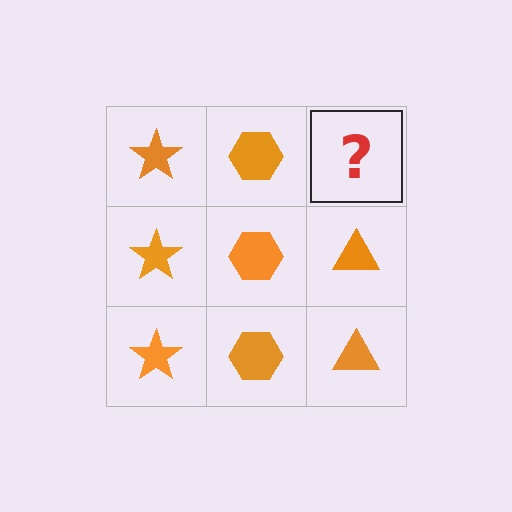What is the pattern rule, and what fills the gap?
The rule is that each column has a consistent shape. The gap should be filled with an orange triangle.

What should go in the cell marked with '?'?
The missing cell should contain an orange triangle.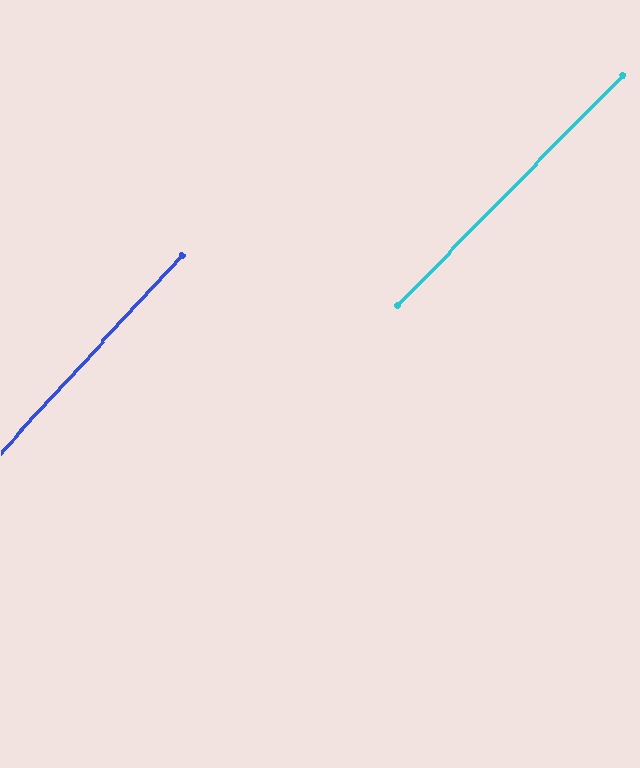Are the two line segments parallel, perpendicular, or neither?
Parallel — their directions differ by only 1.8°.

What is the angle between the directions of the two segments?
Approximately 2 degrees.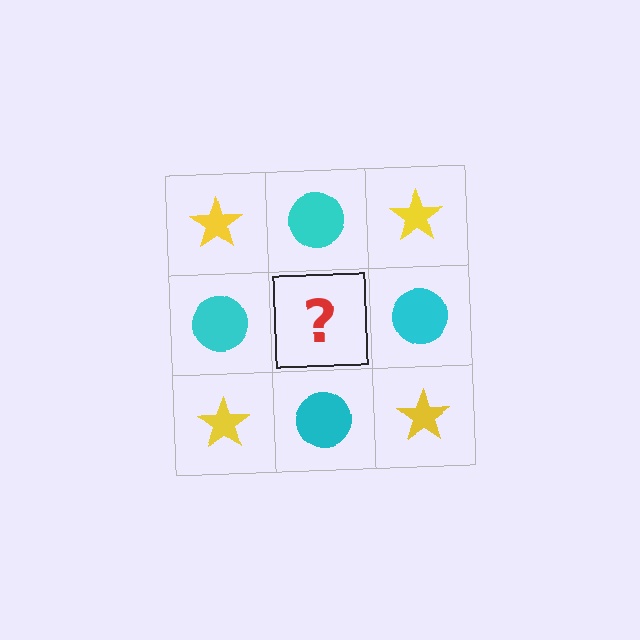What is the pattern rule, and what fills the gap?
The rule is that it alternates yellow star and cyan circle in a checkerboard pattern. The gap should be filled with a yellow star.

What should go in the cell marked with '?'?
The missing cell should contain a yellow star.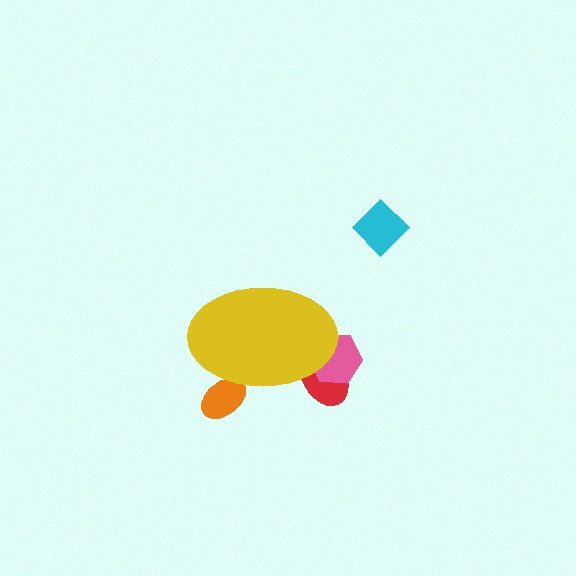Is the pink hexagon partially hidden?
Yes, the pink hexagon is partially hidden behind the yellow ellipse.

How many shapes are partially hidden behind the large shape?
4 shapes are partially hidden.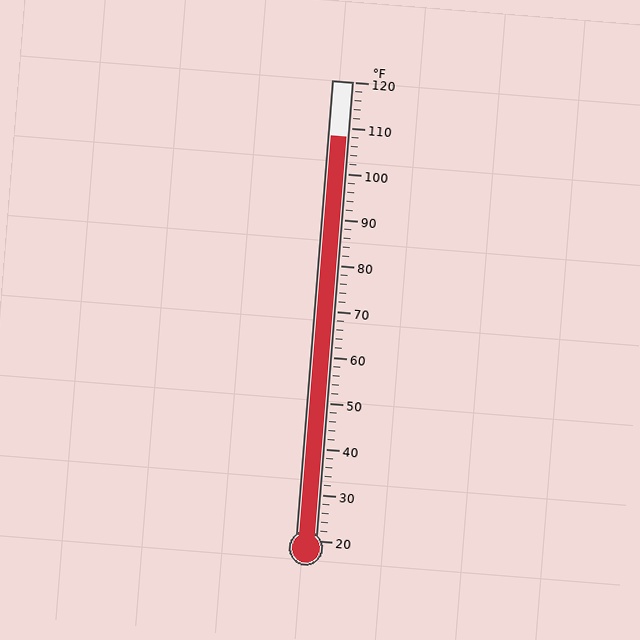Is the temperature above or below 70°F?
The temperature is above 70°F.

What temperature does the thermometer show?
The thermometer shows approximately 108°F.